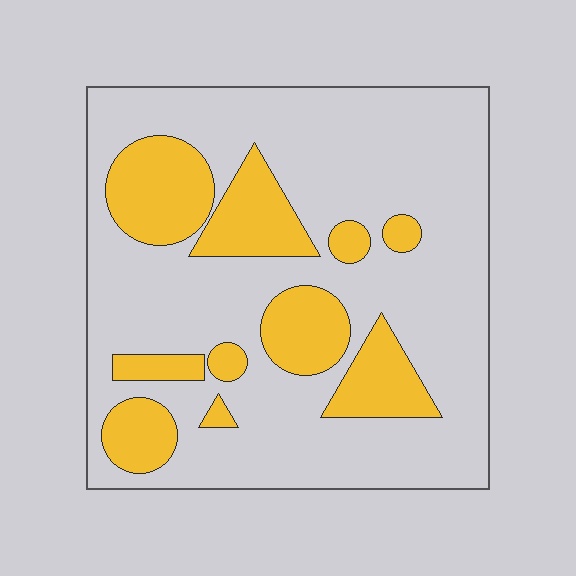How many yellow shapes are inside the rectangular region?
10.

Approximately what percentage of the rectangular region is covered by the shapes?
Approximately 25%.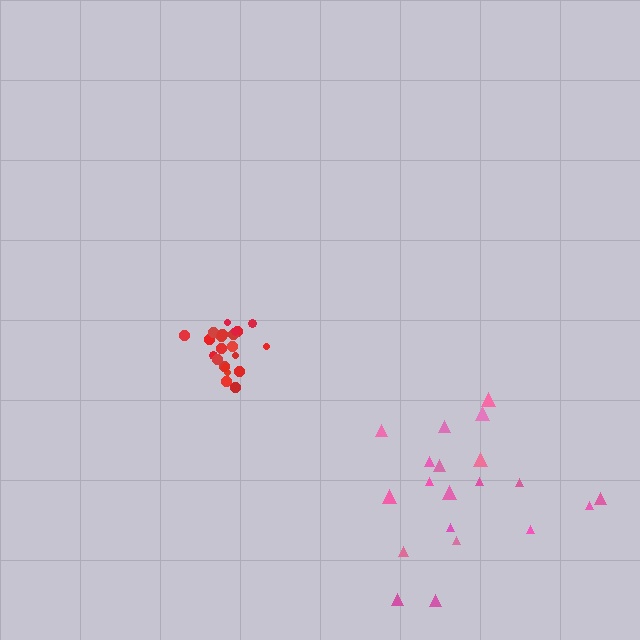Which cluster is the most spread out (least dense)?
Pink.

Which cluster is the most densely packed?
Red.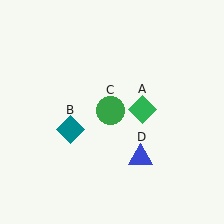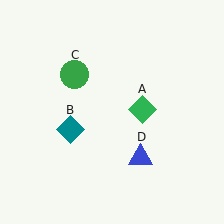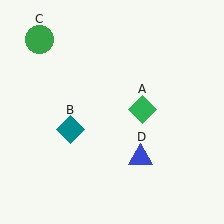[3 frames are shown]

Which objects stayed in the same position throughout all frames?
Green diamond (object A) and teal diamond (object B) and blue triangle (object D) remained stationary.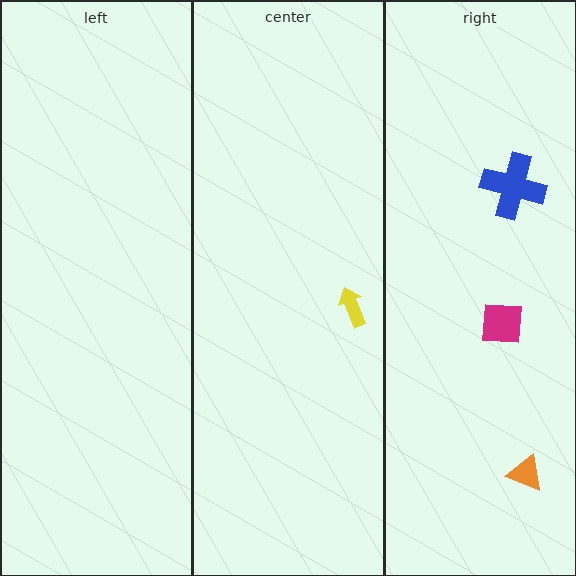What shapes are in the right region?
The magenta square, the orange triangle, the blue cross.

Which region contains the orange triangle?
The right region.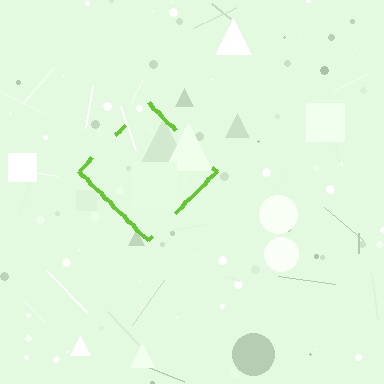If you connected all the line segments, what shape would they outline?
They would outline a diamond.